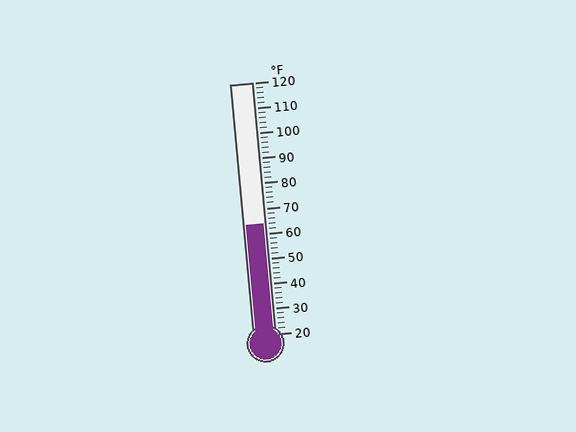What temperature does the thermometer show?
The thermometer shows approximately 64°F.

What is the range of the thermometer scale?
The thermometer scale ranges from 20°F to 120°F.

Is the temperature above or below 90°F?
The temperature is below 90°F.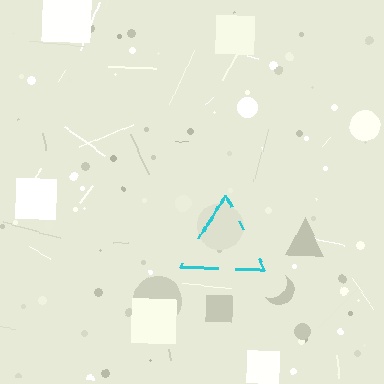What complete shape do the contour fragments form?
The contour fragments form a triangle.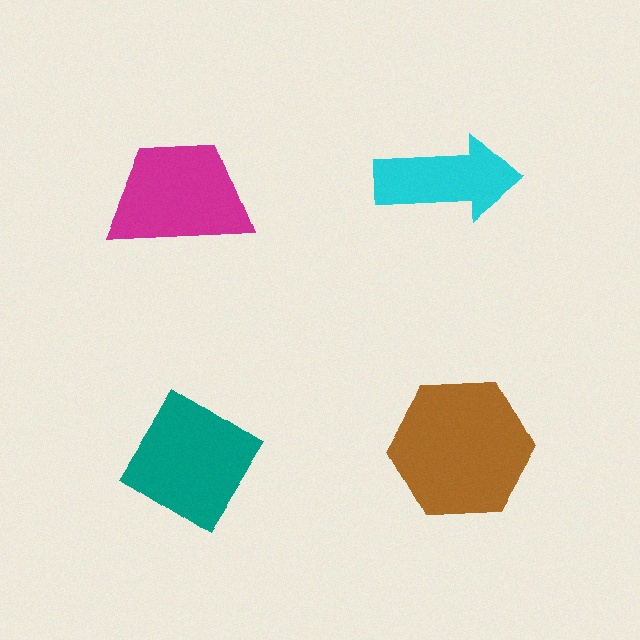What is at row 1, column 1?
A magenta trapezoid.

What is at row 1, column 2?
A cyan arrow.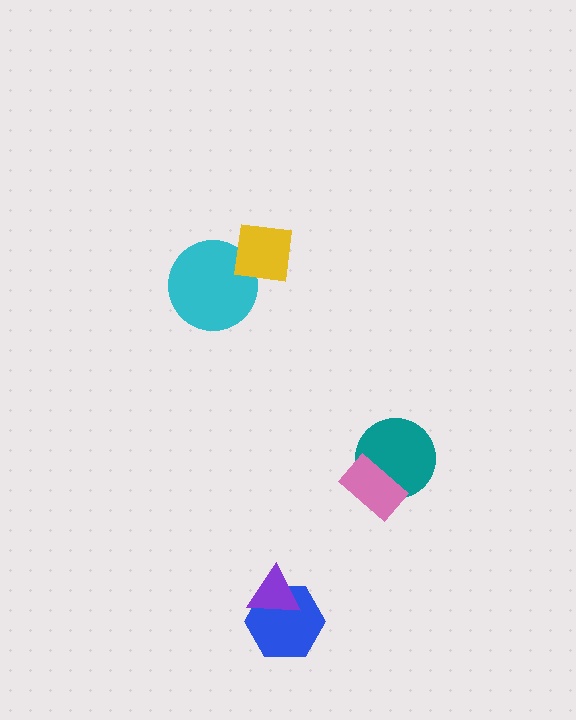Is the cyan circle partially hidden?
Yes, it is partially covered by another shape.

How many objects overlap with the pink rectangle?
1 object overlaps with the pink rectangle.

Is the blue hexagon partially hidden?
Yes, it is partially covered by another shape.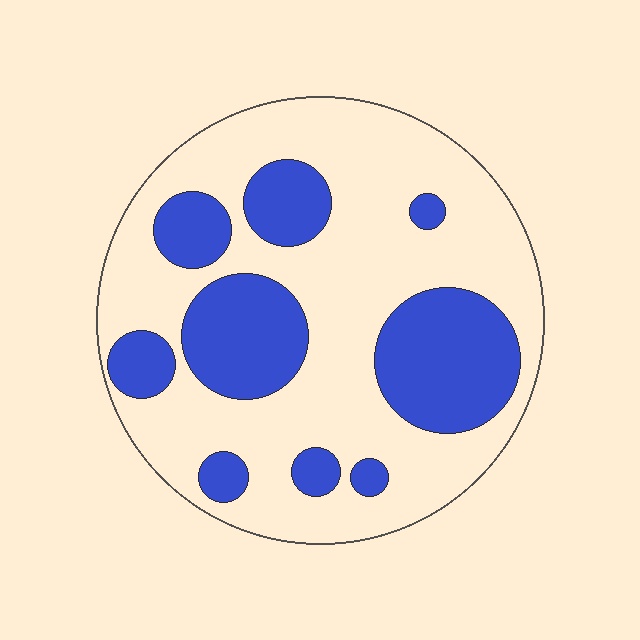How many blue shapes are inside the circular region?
9.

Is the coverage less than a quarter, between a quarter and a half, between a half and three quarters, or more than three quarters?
Between a quarter and a half.